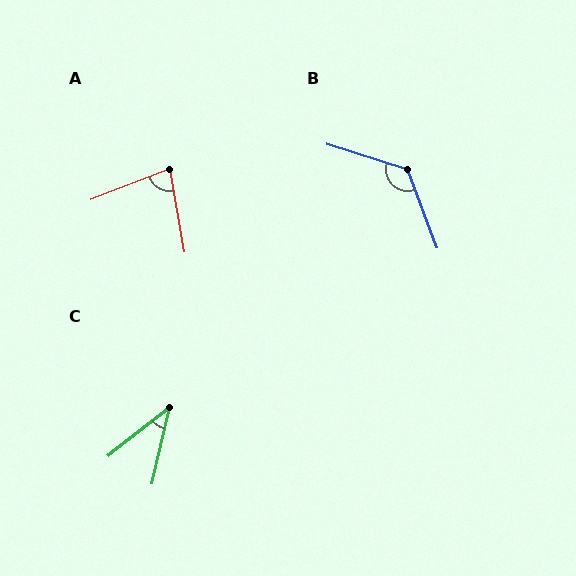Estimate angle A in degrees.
Approximately 78 degrees.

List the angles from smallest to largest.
C (39°), A (78°), B (128°).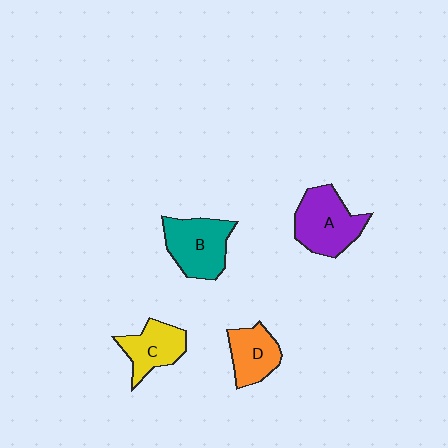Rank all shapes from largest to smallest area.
From largest to smallest: A (purple), B (teal), C (yellow), D (orange).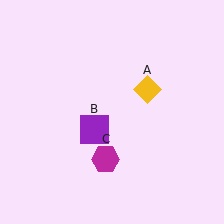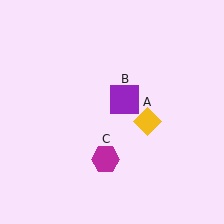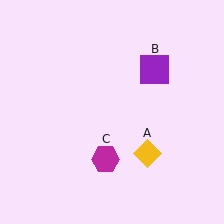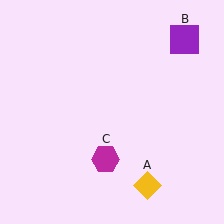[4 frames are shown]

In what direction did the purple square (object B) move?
The purple square (object B) moved up and to the right.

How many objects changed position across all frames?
2 objects changed position: yellow diamond (object A), purple square (object B).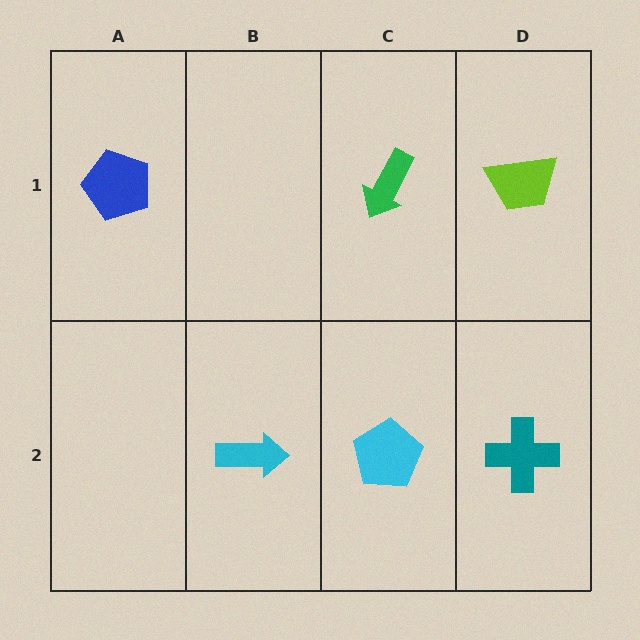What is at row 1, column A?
A blue pentagon.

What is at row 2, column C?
A cyan pentagon.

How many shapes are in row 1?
3 shapes.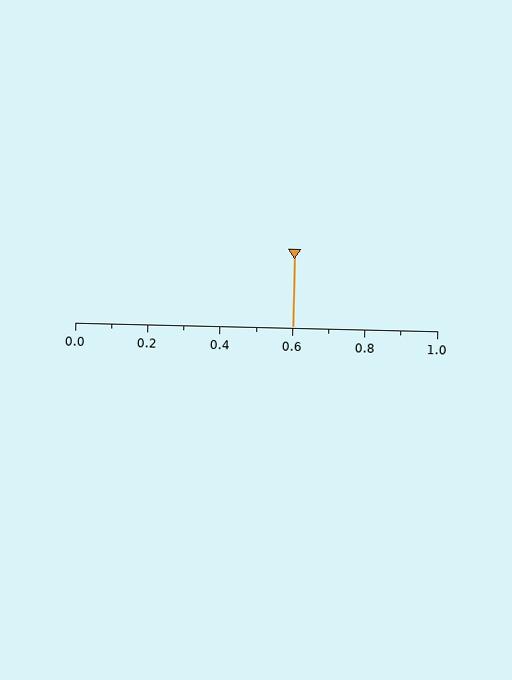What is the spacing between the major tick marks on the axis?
The major ticks are spaced 0.2 apart.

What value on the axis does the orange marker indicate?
The marker indicates approximately 0.6.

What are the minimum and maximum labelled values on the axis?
The axis runs from 0.0 to 1.0.